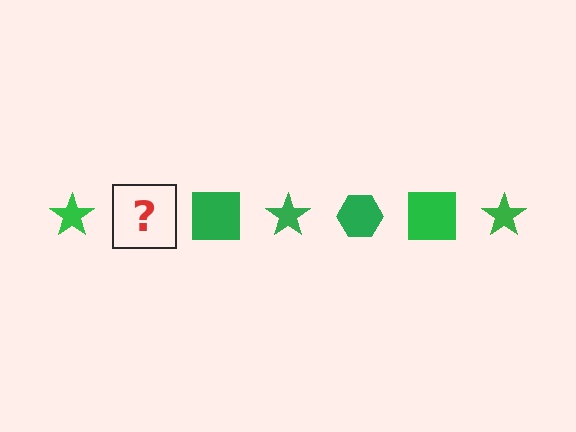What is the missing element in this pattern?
The missing element is a green hexagon.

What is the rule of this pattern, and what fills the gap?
The rule is that the pattern cycles through star, hexagon, square shapes in green. The gap should be filled with a green hexagon.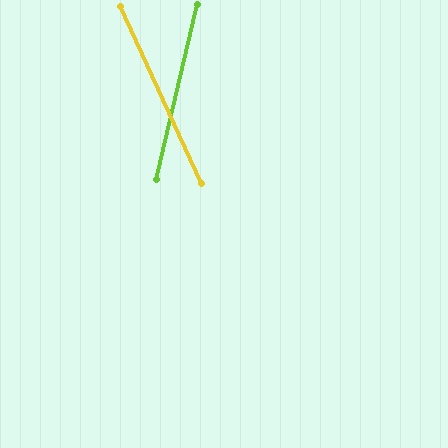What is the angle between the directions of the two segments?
Approximately 38 degrees.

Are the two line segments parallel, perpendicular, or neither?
Neither parallel nor perpendicular — they differ by about 38°.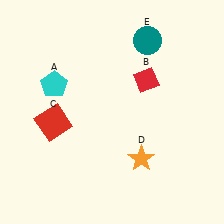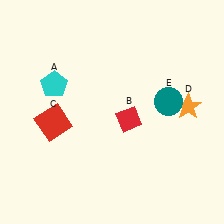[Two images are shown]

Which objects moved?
The objects that moved are: the red diamond (B), the orange star (D), the teal circle (E).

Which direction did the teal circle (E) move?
The teal circle (E) moved down.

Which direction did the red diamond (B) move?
The red diamond (B) moved down.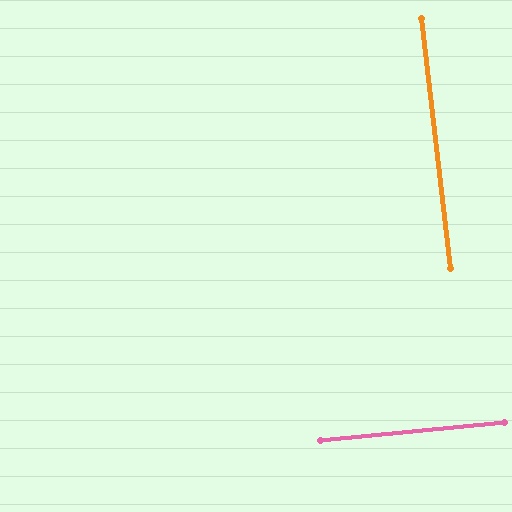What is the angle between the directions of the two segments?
Approximately 89 degrees.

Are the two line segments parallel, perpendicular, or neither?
Perpendicular — they meet at approximately 89°.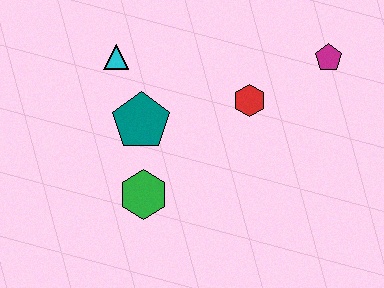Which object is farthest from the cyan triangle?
The magenta pentagon is farthest from the cyan triangle.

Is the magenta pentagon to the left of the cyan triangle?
No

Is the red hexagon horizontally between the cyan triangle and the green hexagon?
No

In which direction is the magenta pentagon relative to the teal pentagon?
The magenta pentagon is to the right of the teal pentagon.